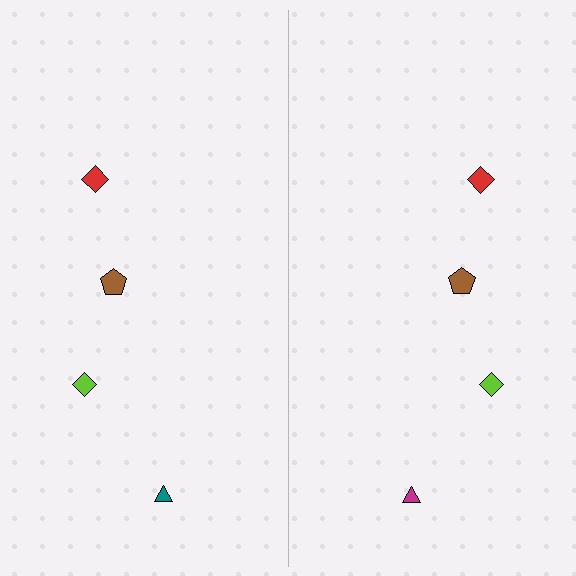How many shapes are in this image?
There are 8 shapes in this image.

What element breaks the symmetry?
The magenta triangle on the right side breaks the symmetry — its mirror counterpart is teal.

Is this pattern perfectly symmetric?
No, the pattern is not perfectly symmetric. The magenta triangle on the right side breaks the symmetry — its mirror counterpart is teal.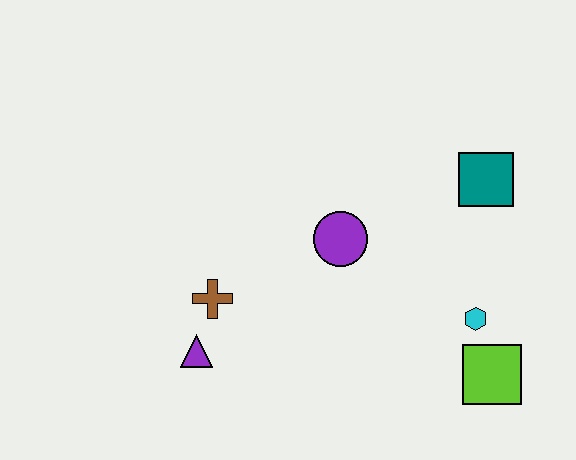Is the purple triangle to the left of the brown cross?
Yes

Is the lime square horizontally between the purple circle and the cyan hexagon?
No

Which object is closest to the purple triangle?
The brown cross is closest to the purple triangle.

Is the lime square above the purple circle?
No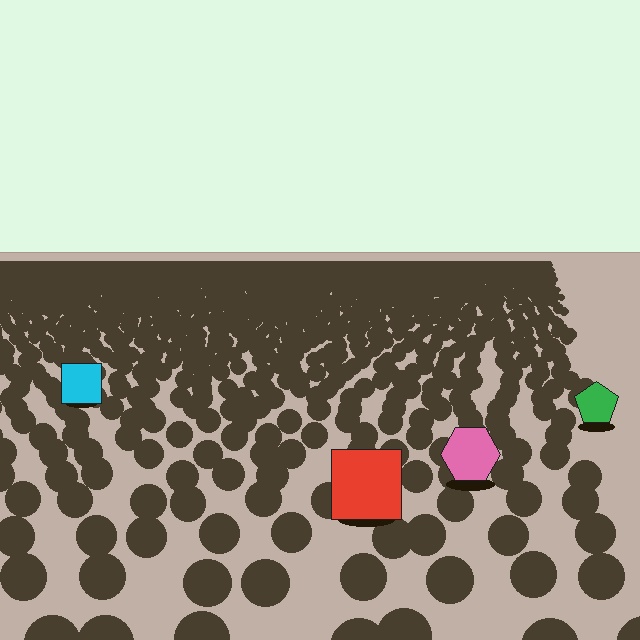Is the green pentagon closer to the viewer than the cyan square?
Yes. The green pentagon is closer — you can tell from the texture gradient: the ground texture is coarser near it.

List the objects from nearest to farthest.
From nearest to farthest: the red square, the pink hexagon, the green pentagon, the cyan square.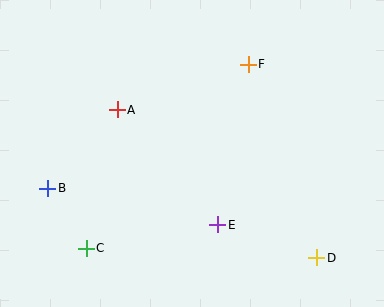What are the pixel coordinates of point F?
Point F is at (248, 64).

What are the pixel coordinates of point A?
Point A is at (117, 110).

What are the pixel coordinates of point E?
Point E is at (218, 225).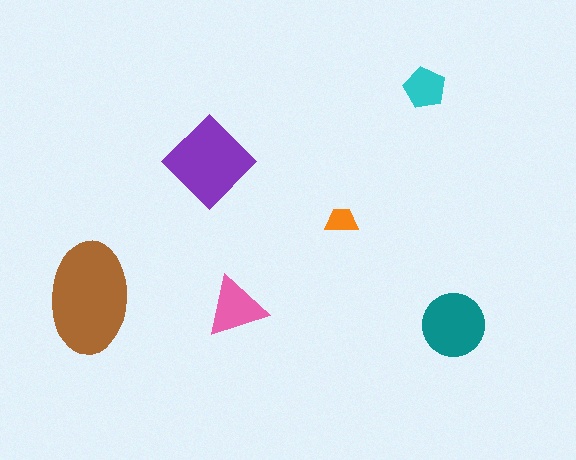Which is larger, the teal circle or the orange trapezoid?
The teal circle.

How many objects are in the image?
There are 6 objects in the image.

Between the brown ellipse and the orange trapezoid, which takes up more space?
The brown ellipse.